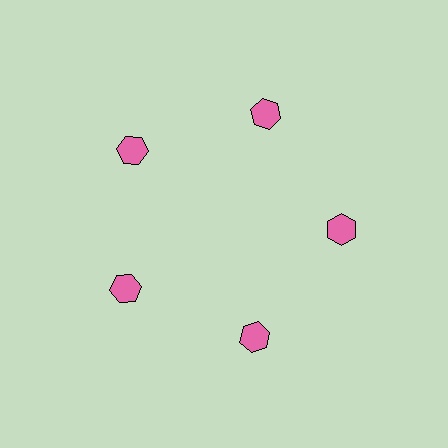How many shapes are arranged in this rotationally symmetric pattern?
There are 5 shapes, arranged in 5 groups of 1.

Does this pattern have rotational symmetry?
Yes, this pattern has 5-fold rotational symmetry. It looks the same after rotating 72 degrees around the center.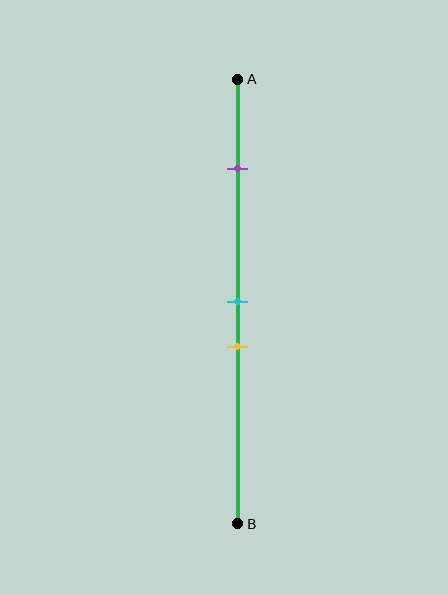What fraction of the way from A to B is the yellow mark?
The yellow mark is approximately 60% (0.6) of the way from A to B.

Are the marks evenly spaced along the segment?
No, the marks are not evenly spaced.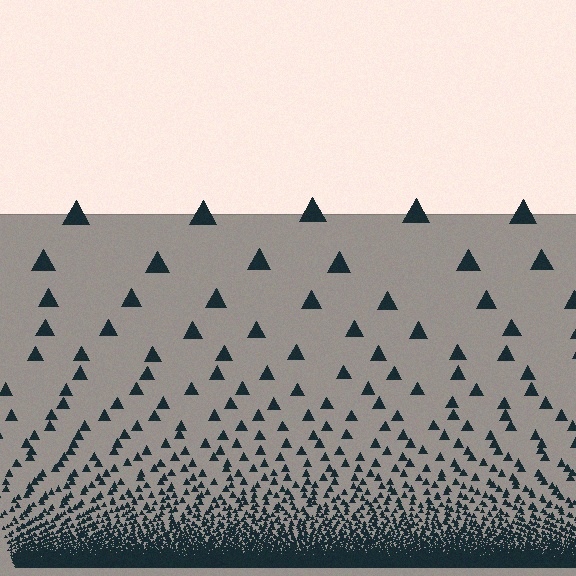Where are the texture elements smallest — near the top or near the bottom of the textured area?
Near the bottom.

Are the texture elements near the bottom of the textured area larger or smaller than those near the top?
Smaller. The gradient is inverted — elements near the bottom are smaller and denser.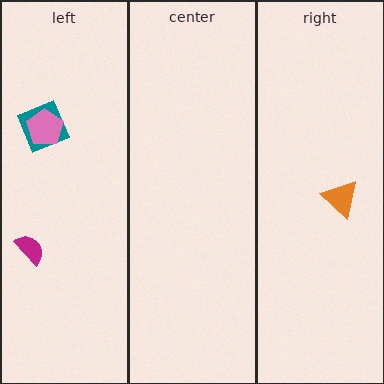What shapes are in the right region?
The orange triangle.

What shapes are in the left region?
The teal square, the pink pentagon, the magenta semicircle.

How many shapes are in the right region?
1.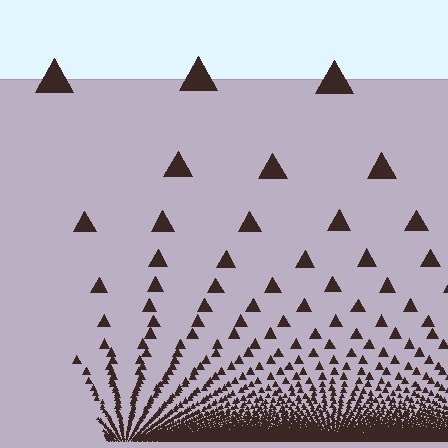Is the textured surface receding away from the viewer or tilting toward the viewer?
The surface appears to tilt toward the viewer. Texture elements get larger and sparser toward the top.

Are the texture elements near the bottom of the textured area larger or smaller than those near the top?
Smaller. The gradient is inverted — elements near the bottom are smaller and denser.